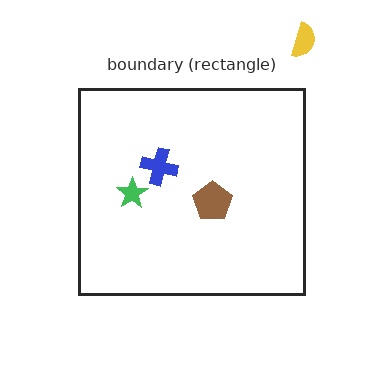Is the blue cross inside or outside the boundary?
Inside.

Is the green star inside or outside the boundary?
Inside.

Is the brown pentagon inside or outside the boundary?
Inside.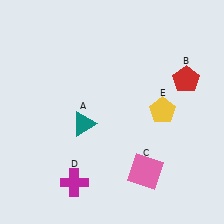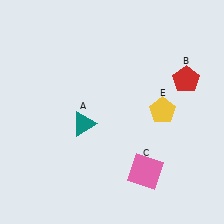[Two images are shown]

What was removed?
The magenta cross (D) was removed in Image 2.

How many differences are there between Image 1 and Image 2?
There is 1 difference between the two images.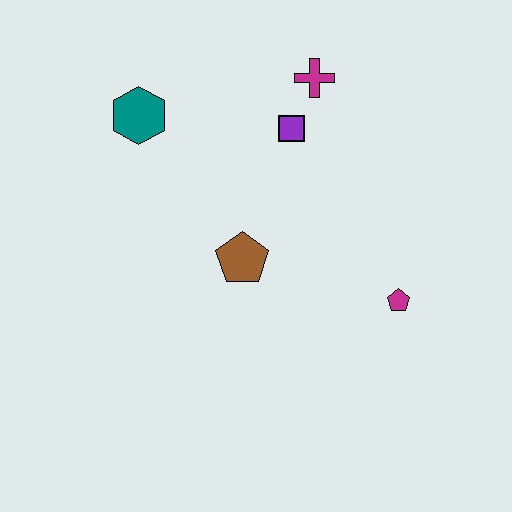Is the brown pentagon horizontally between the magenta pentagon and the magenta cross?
No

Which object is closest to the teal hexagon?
The purple square is closest to the teal hexagon.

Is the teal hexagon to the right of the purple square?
No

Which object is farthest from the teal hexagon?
The magenta pentagon is farthest from the teal hexagon.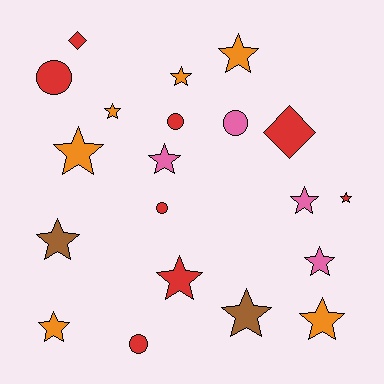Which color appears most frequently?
Red, with 8 objects.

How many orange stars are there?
There are 6 orange stars.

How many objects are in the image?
There are 20 objects.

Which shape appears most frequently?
Star, with 13 objects.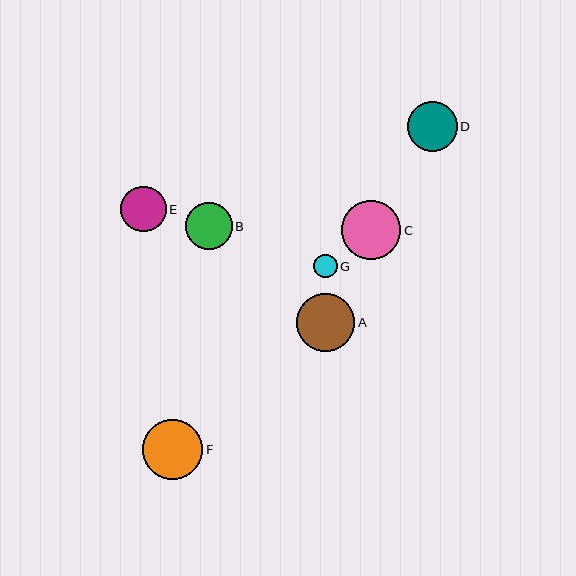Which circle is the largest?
Circle F is the largest with a size of approximately 60 pixels.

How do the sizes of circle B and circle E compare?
Circle B and circle E are approximately the same size.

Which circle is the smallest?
Circle G is the smallest with a size of approximately 24 pixels.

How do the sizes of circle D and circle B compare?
Circle D and circle B are approximately the same size.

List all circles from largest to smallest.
From largest to smallest: F, C, A, D, B, E, G.